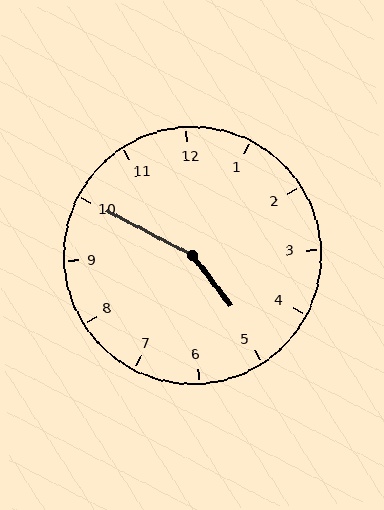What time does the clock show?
4:50.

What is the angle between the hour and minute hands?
Approximately 155 degrees.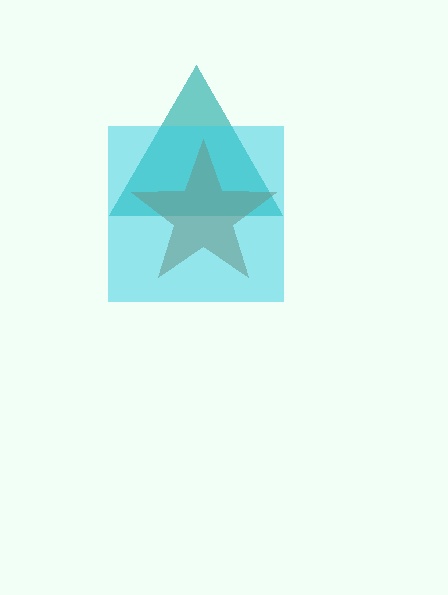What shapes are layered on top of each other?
The layered shapes are: a teal triangle, a brown star, a cyan square.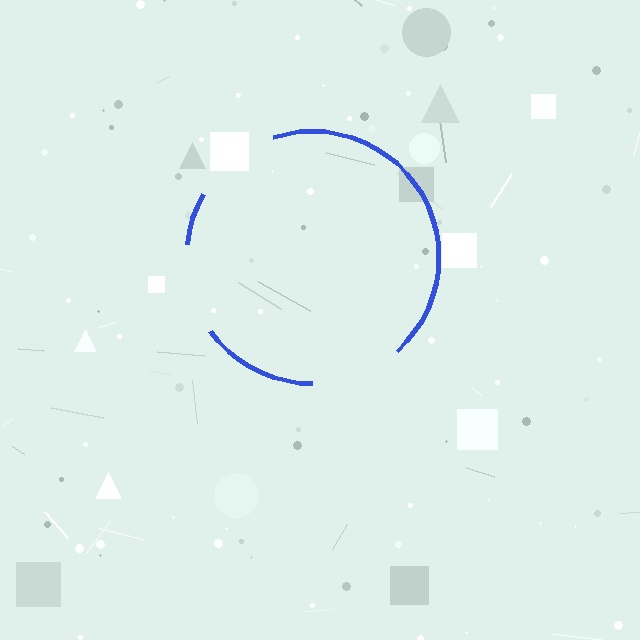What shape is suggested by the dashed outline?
The dashed outline suggests a circle.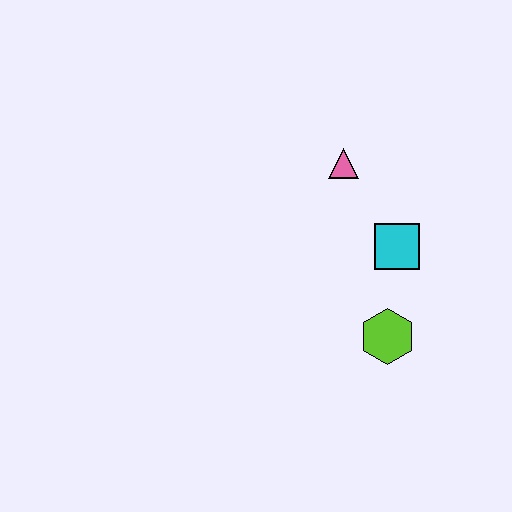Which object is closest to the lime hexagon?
The cyan square is closest to the lime hexagon.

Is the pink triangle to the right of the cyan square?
No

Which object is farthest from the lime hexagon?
The pink triangle is farthest from the lime hexagon.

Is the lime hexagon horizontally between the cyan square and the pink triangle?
Yes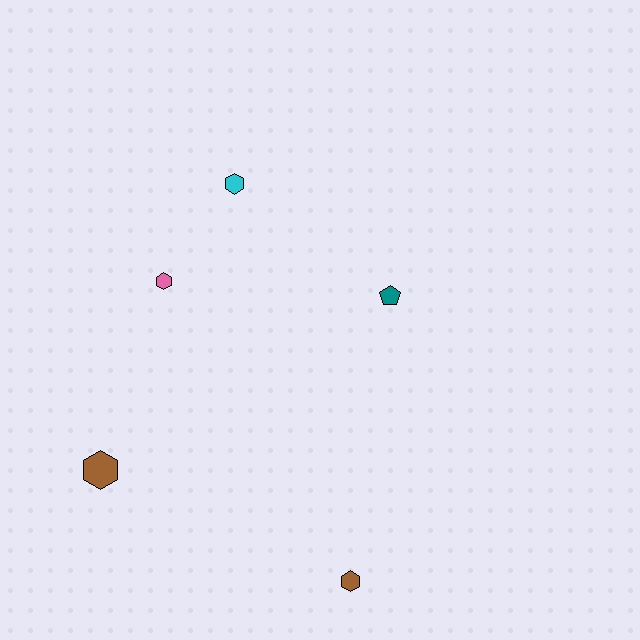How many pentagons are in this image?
There is 1 pentagon.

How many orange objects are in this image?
There are no orange objects.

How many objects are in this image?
There are 5 objects.